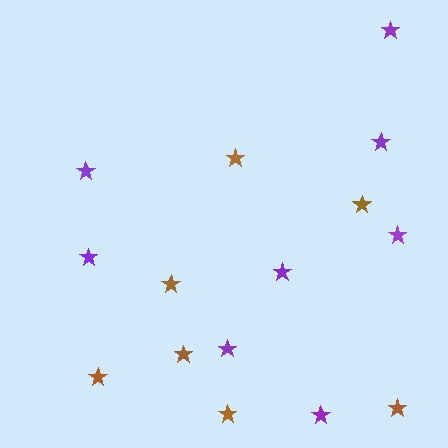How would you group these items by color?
There are 2 groups: one group of purple stars (8) and one group of brown stars (7).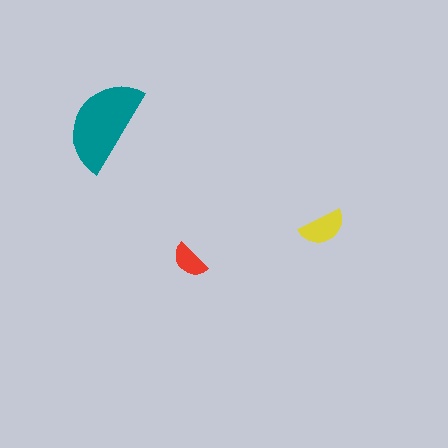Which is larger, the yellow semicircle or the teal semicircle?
The teal one.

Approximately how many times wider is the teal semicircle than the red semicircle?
About 2.5 times wider.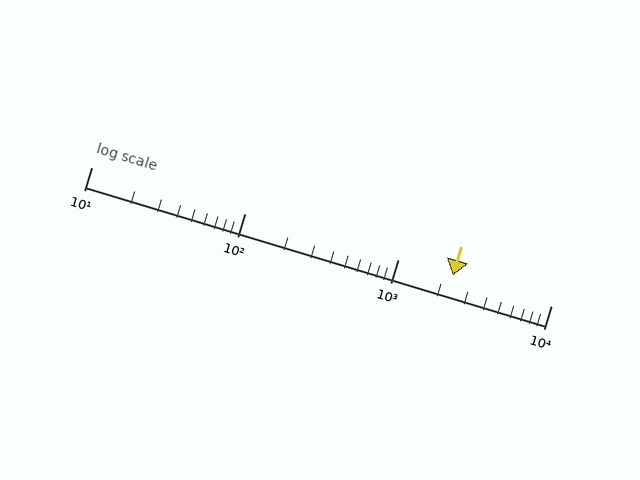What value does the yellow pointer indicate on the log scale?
The pointer indicates approximately 2300.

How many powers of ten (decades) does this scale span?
The scale spans 3 decades, from 10 to 10000.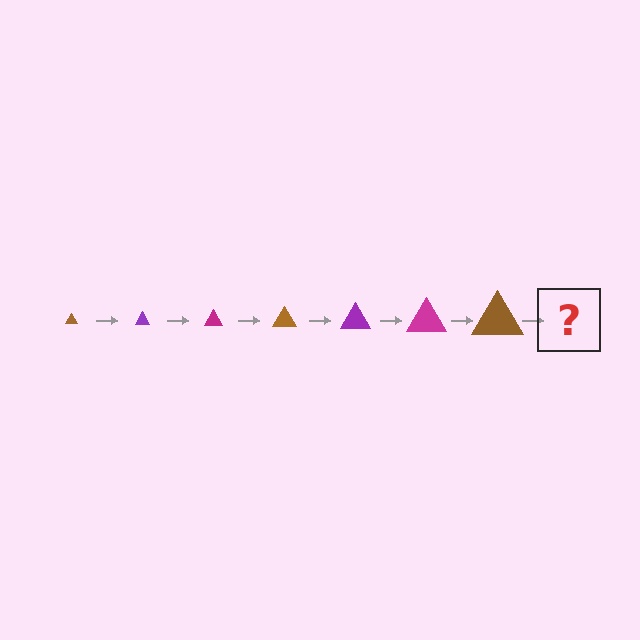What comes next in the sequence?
The next element should be a purple triangle, larger than the previous one.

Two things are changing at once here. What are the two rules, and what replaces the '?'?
The two rules are that the triangle grows larger each step and the color cycles through brown, purple, and magenta. The '?' should be a purple triangle, larger than the previous one.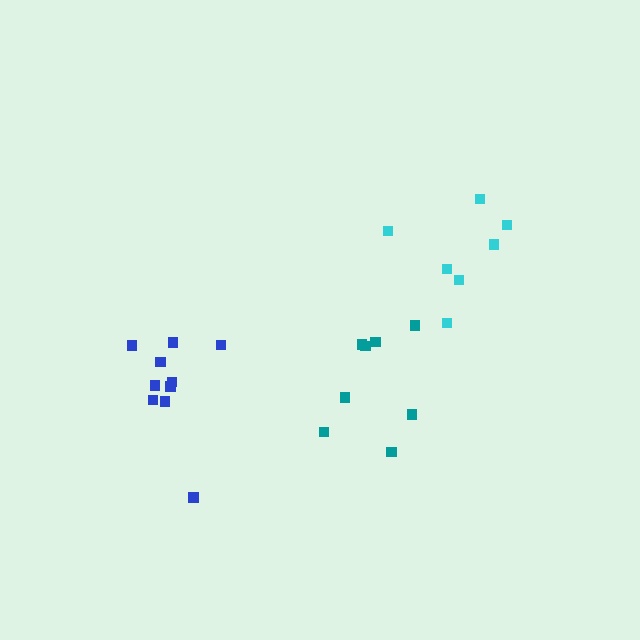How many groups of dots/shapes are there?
There are 3 groups.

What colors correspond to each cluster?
The clusters are colored: blue, teal, cyan.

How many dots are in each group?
Group 1: 10 dots, Group 2: 8 dots, Group 3: 7 dots (25 total).